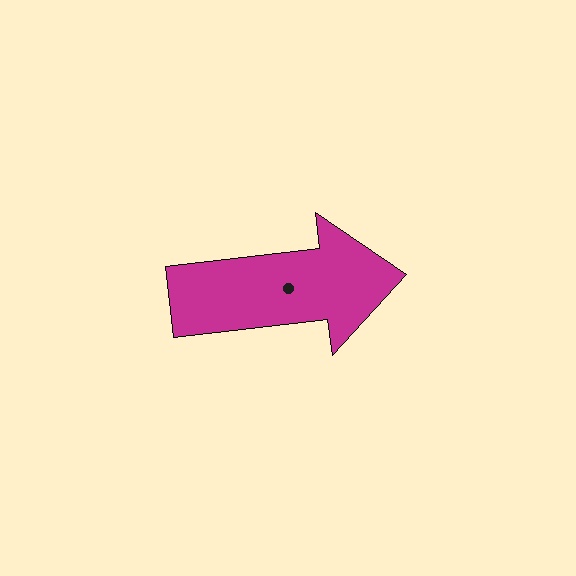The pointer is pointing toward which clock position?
Roughly 3 o'clock.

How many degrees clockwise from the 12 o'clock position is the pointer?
Approximately 83 degrees.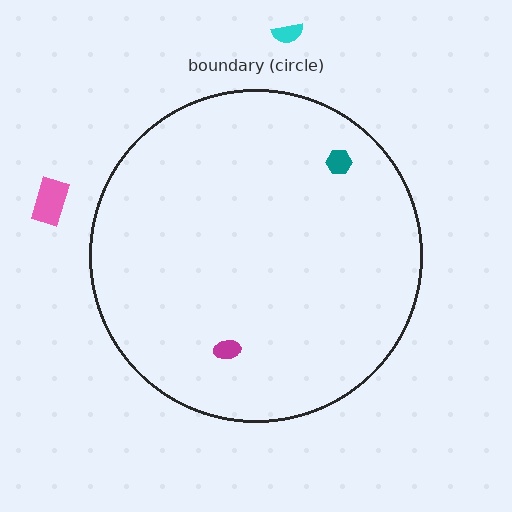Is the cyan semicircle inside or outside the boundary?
Outside.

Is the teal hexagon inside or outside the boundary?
Inside.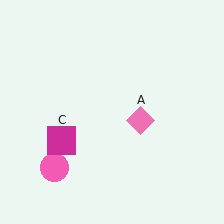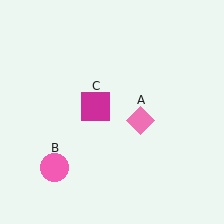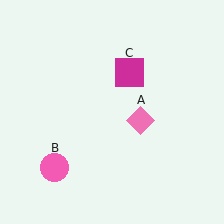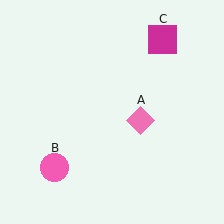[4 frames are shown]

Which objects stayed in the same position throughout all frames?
Pink diamond (object A) and pink circle (object B) remained stationary.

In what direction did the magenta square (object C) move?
The magenta square (object C) moved up and to the right.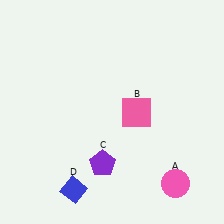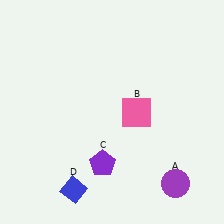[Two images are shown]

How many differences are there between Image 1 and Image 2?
There is 1 difference between the two images.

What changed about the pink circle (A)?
In Image 1, A is pink. In Image 2, it changed to purple.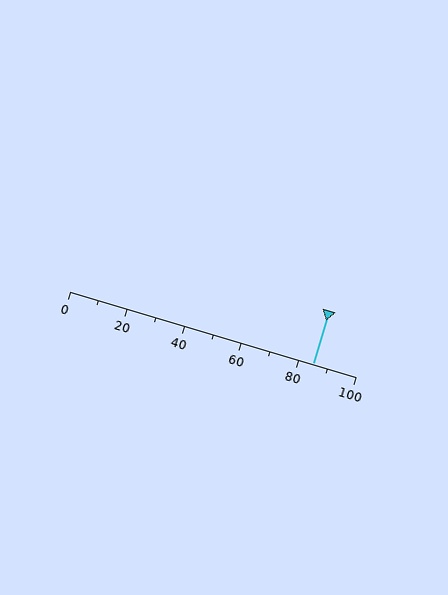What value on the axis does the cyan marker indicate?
The marker indicates approximately 85.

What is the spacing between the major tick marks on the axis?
The major ticks are spaced 20 apart.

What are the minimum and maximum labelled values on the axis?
The axis runs from 0 to 100.